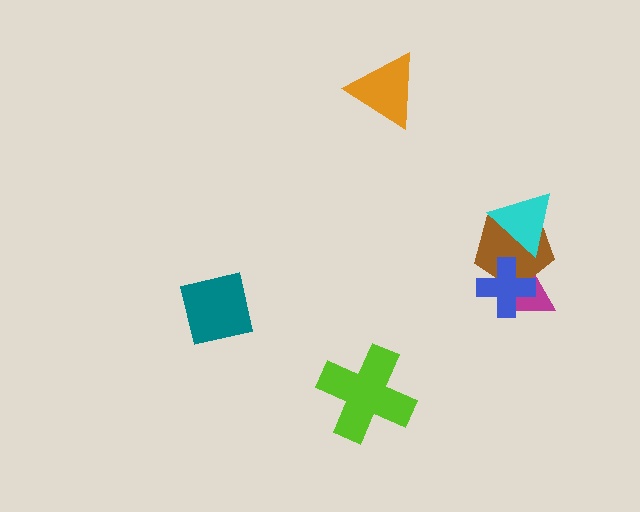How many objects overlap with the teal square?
0 objects overlap with the teal square.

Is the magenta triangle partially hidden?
Yes, it is partially covered by another shape.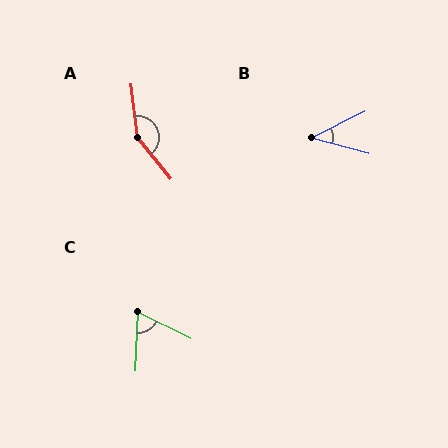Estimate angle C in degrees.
Approximately 66 degrees.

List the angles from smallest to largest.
B (41°), C (66°), A (147°).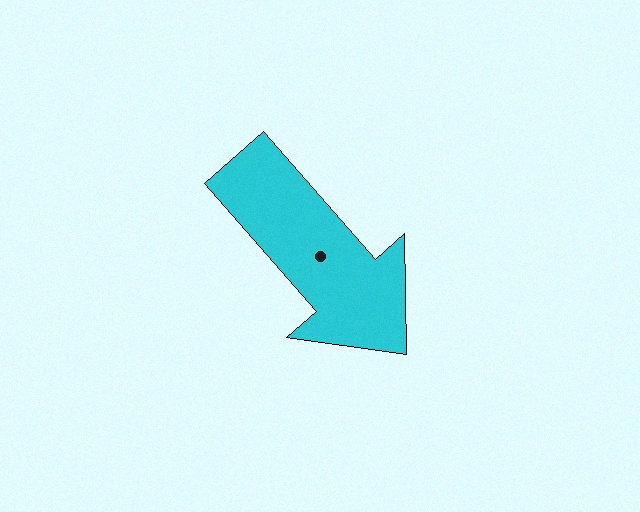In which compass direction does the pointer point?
Southeast.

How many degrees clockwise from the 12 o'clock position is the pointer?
Approximately 139 degrees.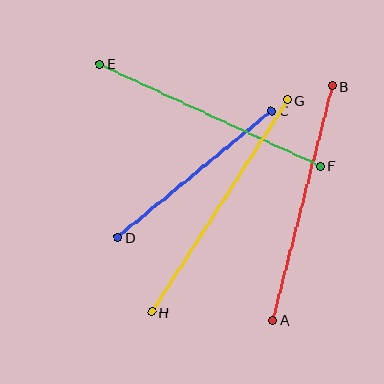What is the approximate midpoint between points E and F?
The midpoint is at approximately (210, 115) pixels.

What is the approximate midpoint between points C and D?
The midpoint is at approximately (194, 174) pixels.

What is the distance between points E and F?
The distance is approximately 243 pixels.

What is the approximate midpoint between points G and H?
The midpoint is at approximately (220, 206) pixels.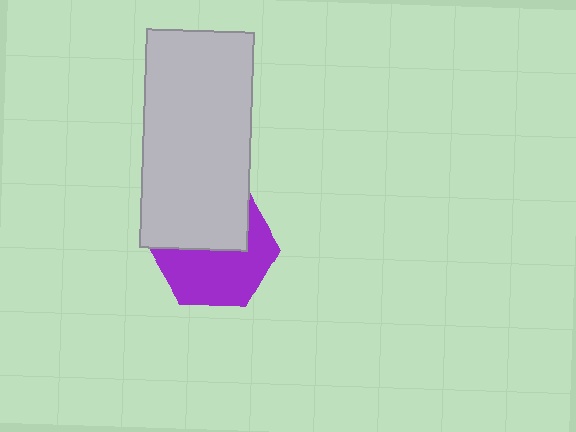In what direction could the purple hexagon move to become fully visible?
The purple hexagon could move down. That would shift it out from behind the light gray rectangle entirely.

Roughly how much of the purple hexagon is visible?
About half of it is visible (roughly 55%).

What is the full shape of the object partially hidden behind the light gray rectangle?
The partially hidden object is a purple hexagon.